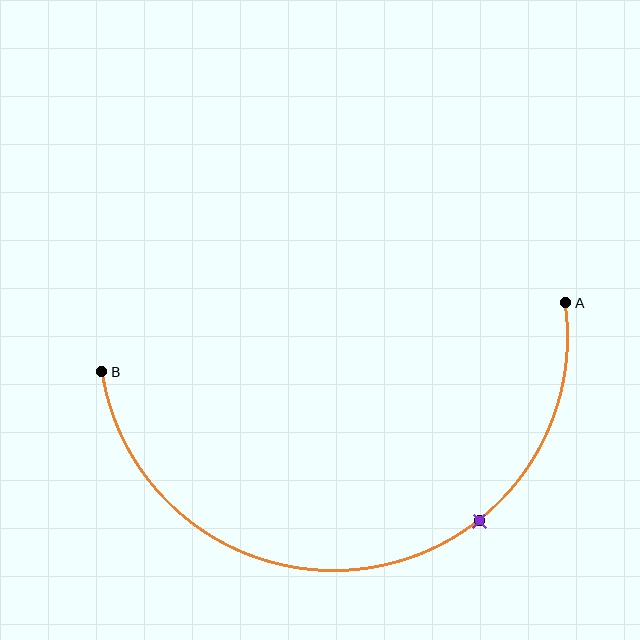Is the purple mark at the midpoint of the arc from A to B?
No. The purple mark lies on the arc but is closer to endpoint A. The arc midpoint would be at the point on the curve equidistant along the arc from both A and B.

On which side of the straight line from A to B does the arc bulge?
The arc bulges below the straight line connecting A and B.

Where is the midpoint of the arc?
The arc midpoint is the point on the curve farthest from the straight line joining A and B. It sits below that line.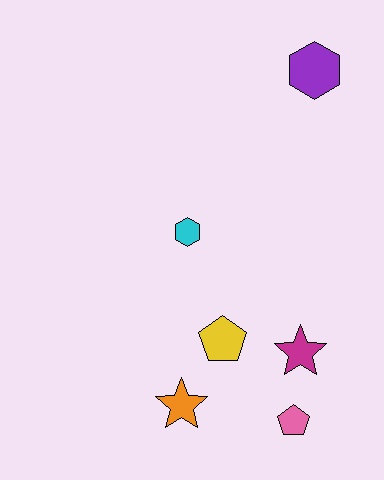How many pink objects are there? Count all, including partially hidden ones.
There is 1 pink object.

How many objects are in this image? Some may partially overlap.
There are 6 objects.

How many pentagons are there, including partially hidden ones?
There are 2 pentagons.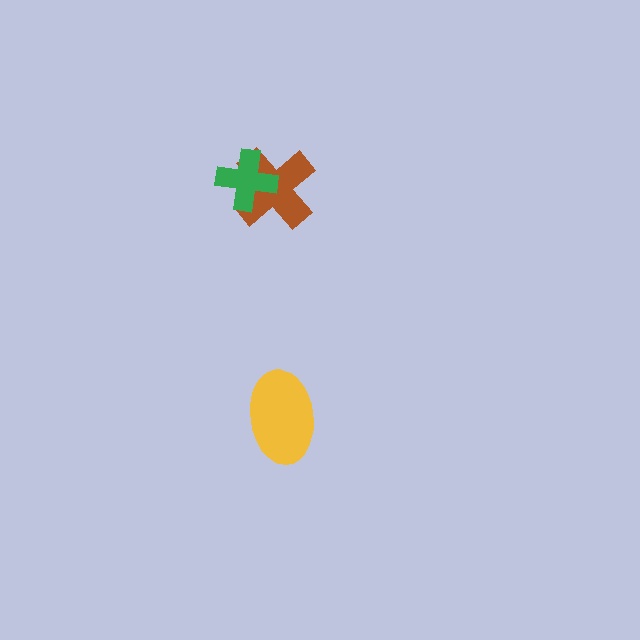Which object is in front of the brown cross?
The green cross is in front of the brown cross.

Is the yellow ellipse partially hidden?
No, no other shape covers it.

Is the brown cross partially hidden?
Yes, it is partially covered by another shape.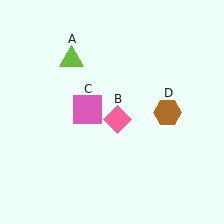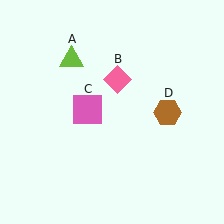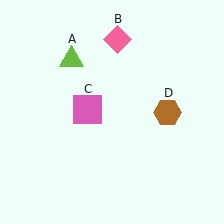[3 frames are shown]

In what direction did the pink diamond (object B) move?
The pink diamond (object B) moved up.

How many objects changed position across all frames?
1 object changed position: pink diamond (object B).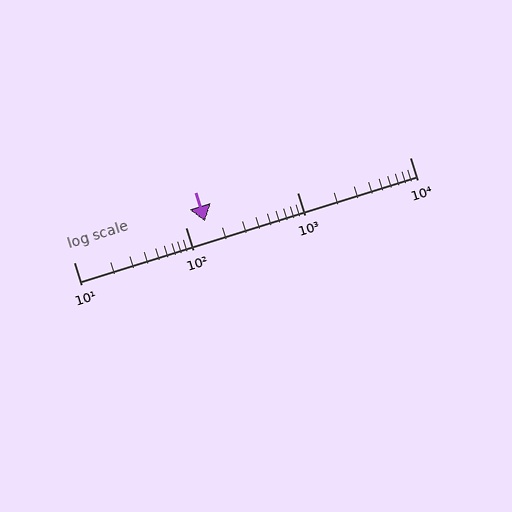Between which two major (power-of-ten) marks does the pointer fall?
The pointer is between 100 and 1000.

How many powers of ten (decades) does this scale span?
The scale spans 3 decades, from 10 to 10000.